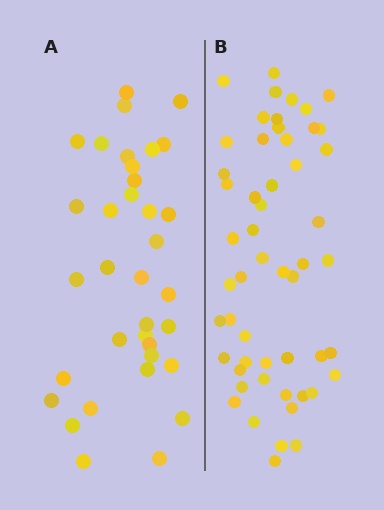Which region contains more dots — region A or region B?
Region B (the right region) has more dots.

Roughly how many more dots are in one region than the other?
Region B has approximately 20 more dots than region A.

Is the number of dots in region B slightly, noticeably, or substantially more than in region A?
Region B has substantially more. The ratio is roughly 1.5 to 1.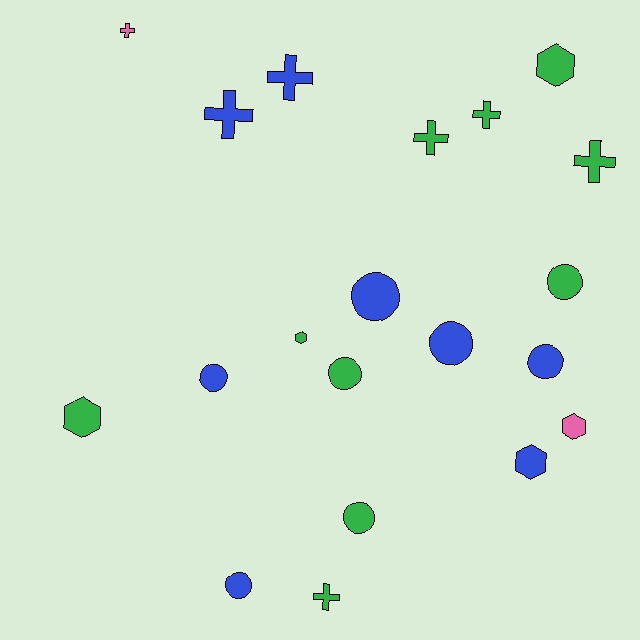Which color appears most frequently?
Green, with 10 objects.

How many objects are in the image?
There are 20 objects.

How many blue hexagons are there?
There is 1 blue hexagon.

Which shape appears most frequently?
Circle, with 8 objects.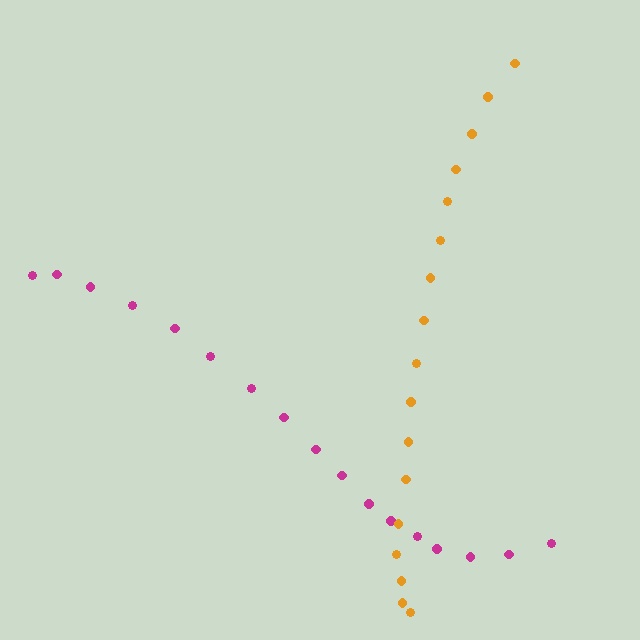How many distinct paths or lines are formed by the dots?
There are 2 distinct paths.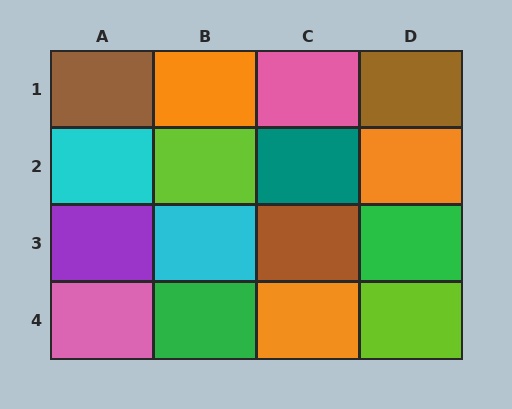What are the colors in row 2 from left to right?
Cyan, lime, teal, orange.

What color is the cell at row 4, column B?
Green.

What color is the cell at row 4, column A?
Pink.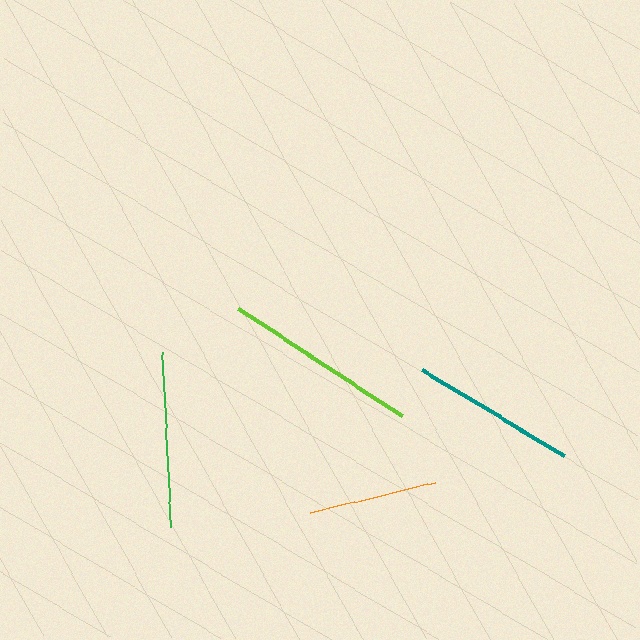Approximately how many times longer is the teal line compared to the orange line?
The teal line is approximately 1.3 times the length of the orange line.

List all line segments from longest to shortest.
From longest to shortest: lime, green, teal, orange.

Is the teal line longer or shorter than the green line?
The green line is longer than the teal line.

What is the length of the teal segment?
The teal segment is approximately 166 pixels long.